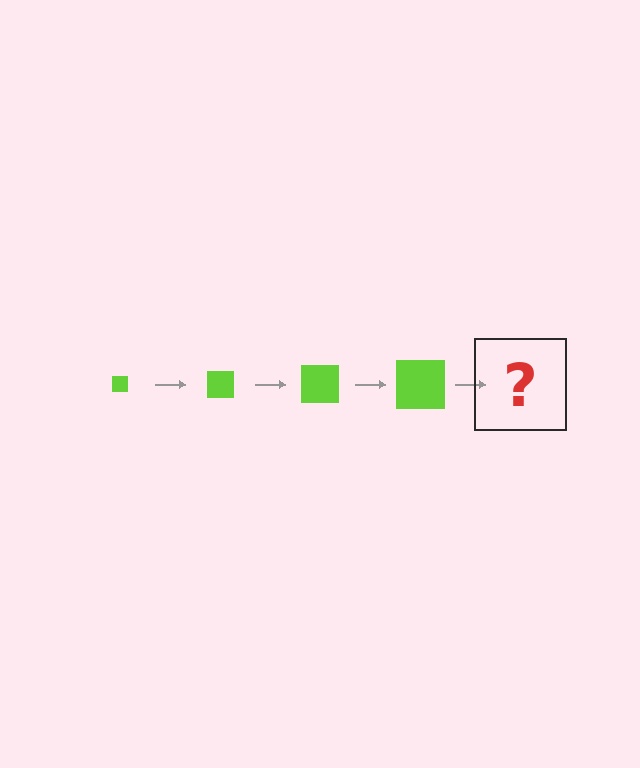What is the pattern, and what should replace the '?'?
The pattern is that the square gets progressively larger each step. The '?' should be a lime square, larger than the previous one.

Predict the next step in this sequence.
The next step is a lime square, larger than the previous one.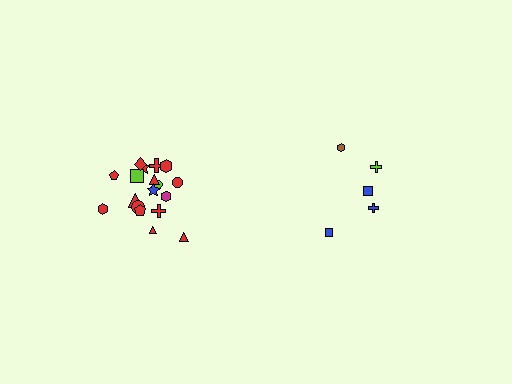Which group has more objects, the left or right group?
The left group.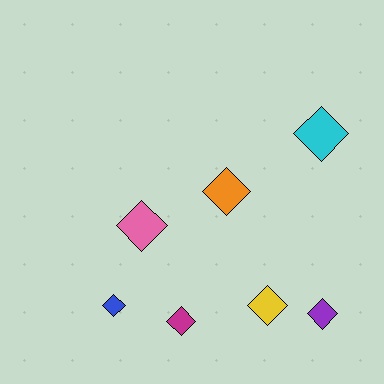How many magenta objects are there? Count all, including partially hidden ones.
There is 1 magenta object.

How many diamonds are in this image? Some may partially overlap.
There are 7 diamonds.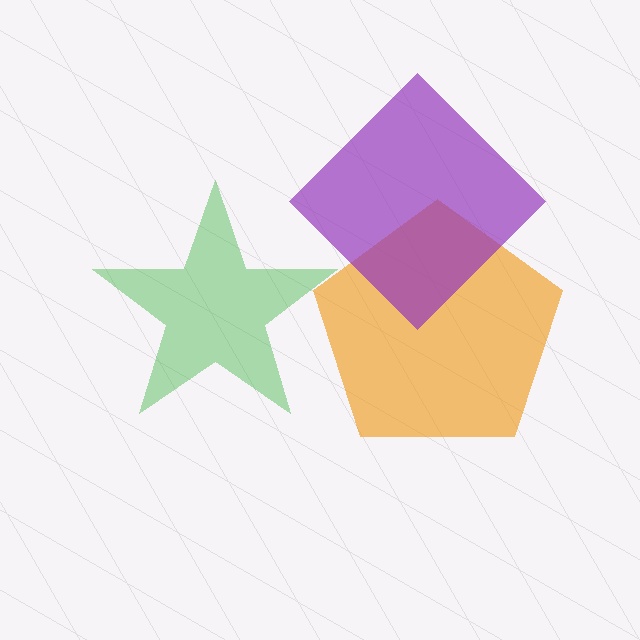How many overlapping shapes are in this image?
There are 3 overlapping shapes in the image.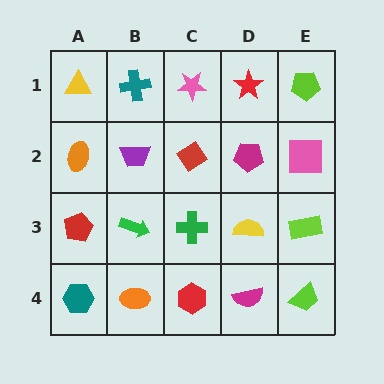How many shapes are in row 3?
5 shapes.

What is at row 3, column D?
A yellow semicircle.